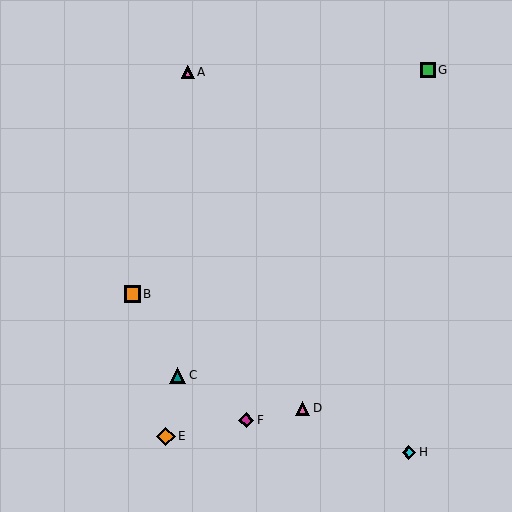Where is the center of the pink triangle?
The center of the pink triangle is at (188, 72).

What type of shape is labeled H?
Shape H is a cyan diamond.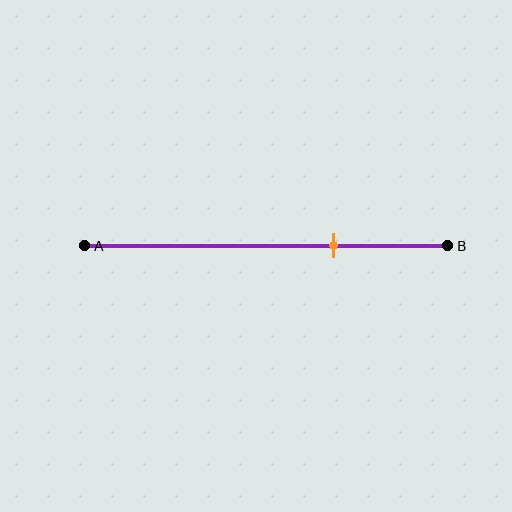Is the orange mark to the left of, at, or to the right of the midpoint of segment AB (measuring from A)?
The orange mark is to the right of the midpoint of segment AB.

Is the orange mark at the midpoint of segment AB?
No, the mark is at about 70% from A, not at the 50% midpoint.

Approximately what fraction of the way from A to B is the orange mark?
The orange mark is approximately 70% of the way from A to B.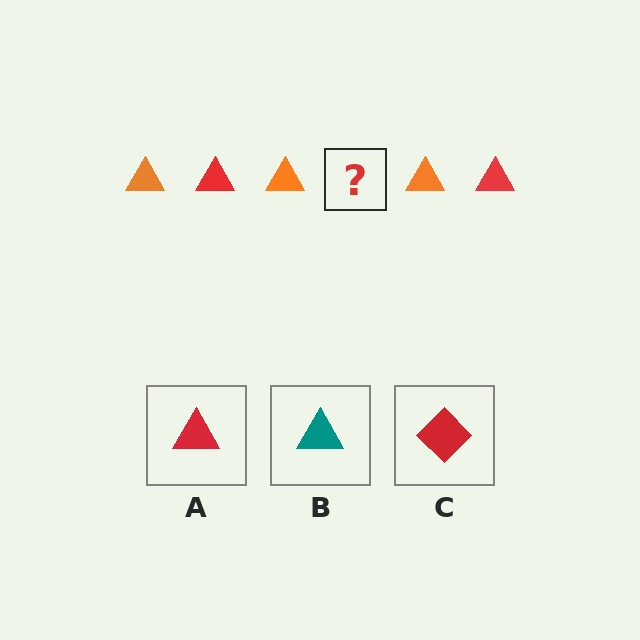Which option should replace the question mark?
Option A.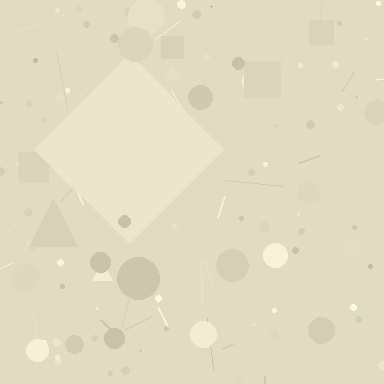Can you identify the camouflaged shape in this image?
The camouflaged shape is a diamond.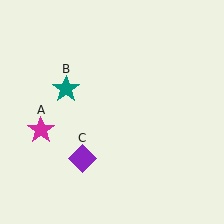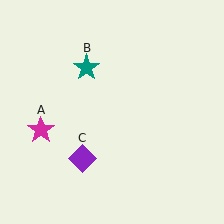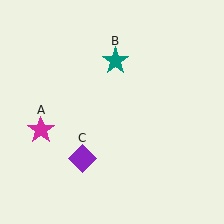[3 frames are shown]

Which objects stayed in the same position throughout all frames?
Magenta star (object A) and purple diamond (object C) remained stationary.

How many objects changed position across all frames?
1 object changed position: teal star (object B).